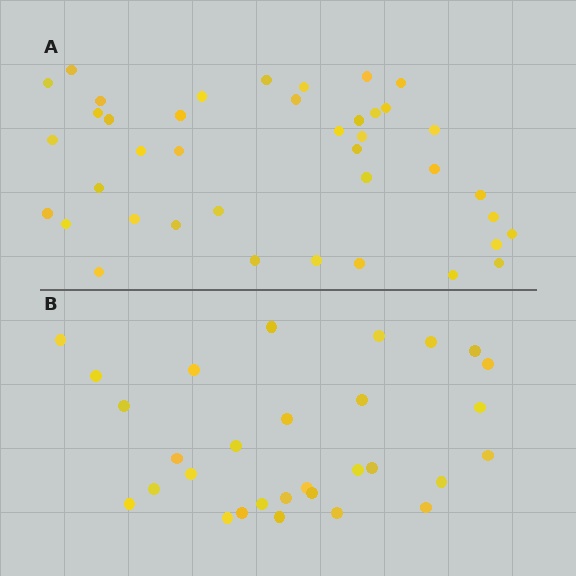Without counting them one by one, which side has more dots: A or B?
Region A (the top region) has more dots.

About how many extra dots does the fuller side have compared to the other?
Region A has roughly 10 or so more dots than region B.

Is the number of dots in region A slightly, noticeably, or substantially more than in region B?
Region A has noticeably more, but not dramatically so. The ratio is roughly 1.3 to 1.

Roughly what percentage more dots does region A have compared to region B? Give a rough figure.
About 35% more.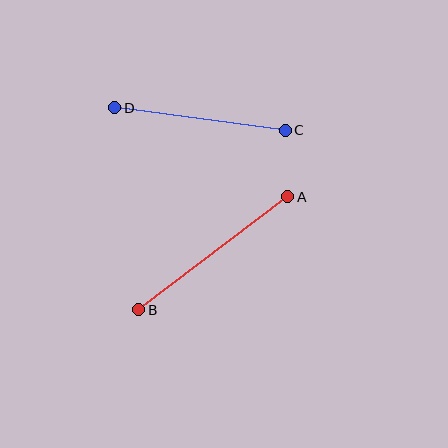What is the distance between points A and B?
The distance is approximately 187 pixels.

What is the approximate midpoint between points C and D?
The midpoint is at approximately (200, 119) pixels.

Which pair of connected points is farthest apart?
Points A and B are farthest apart.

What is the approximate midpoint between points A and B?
The midpoint is at approximately (213, 253) pixels.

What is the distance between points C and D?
The distance is approximately 172 pixels.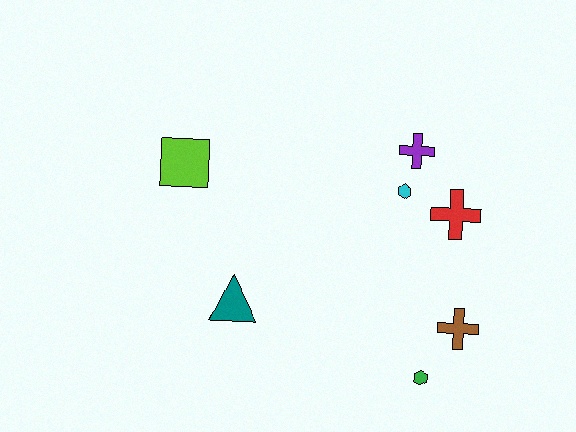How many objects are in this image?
There are 7 objects.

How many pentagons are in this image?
There are no pentagons.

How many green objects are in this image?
There is 1 green object.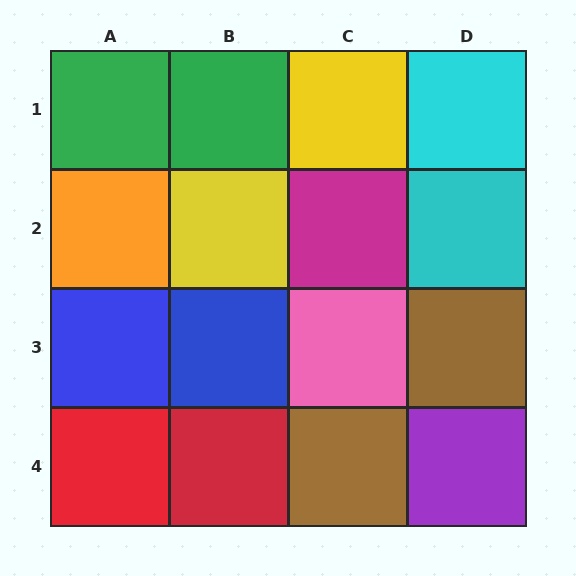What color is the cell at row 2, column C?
Magenta.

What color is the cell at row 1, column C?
Yellow.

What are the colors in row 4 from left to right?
Red, red, brown, purple.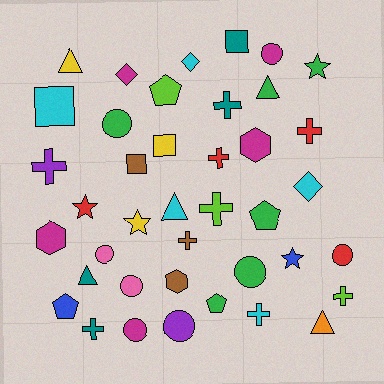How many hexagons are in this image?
There are 3 hexagons.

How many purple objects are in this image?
There are 2 purple objects.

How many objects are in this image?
There are 40 objects.